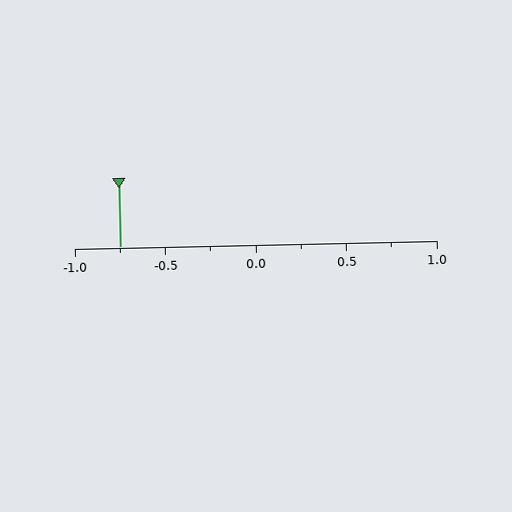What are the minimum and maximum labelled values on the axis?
The axis runs from -1.0 to 1.0.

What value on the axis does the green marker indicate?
The marker indicates approximately -0.75.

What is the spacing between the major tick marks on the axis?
The major ticks are spaced 0.5 apart.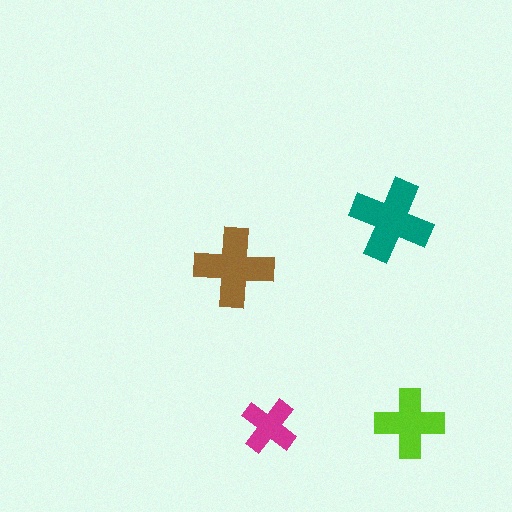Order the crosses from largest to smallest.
the teal one, the brown one, the lime one, the magenta one.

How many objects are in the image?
There are 4 objects in the image.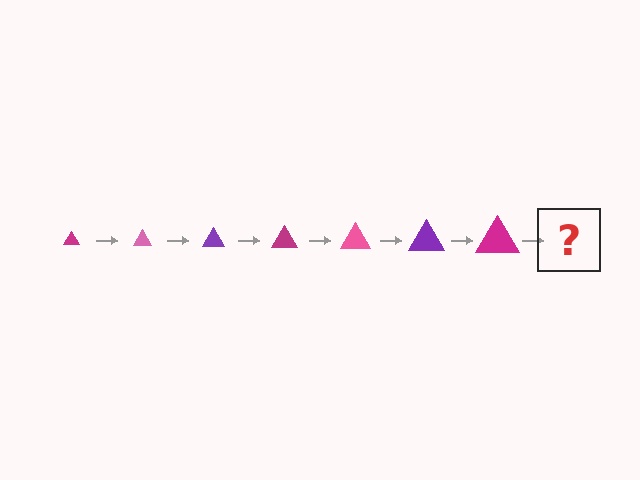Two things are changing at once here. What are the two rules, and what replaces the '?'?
The two rules are that the triangle grows larger each step and the color cycles through magenta, pink, and purple. The '?' should be a pink triangle, larger than the previous one.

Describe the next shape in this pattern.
It should be a pink triangle, larger than the previous one.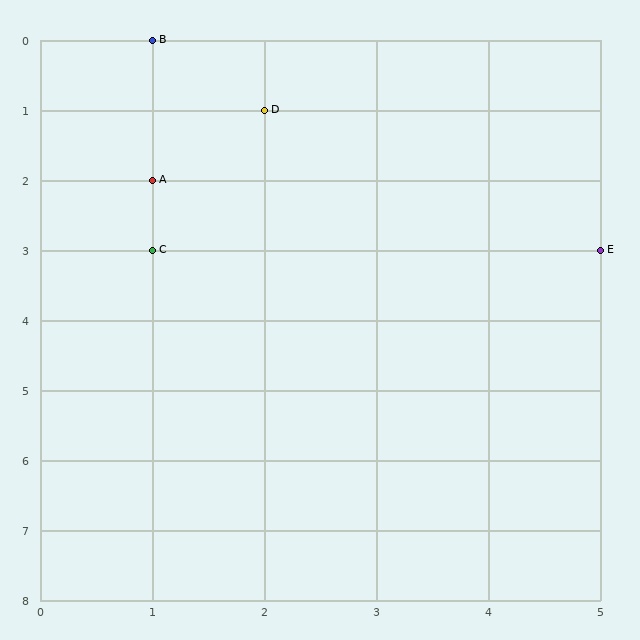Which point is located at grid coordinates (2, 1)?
Point D is at (2, 1).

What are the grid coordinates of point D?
Point D is at grid coordinates (2, 1).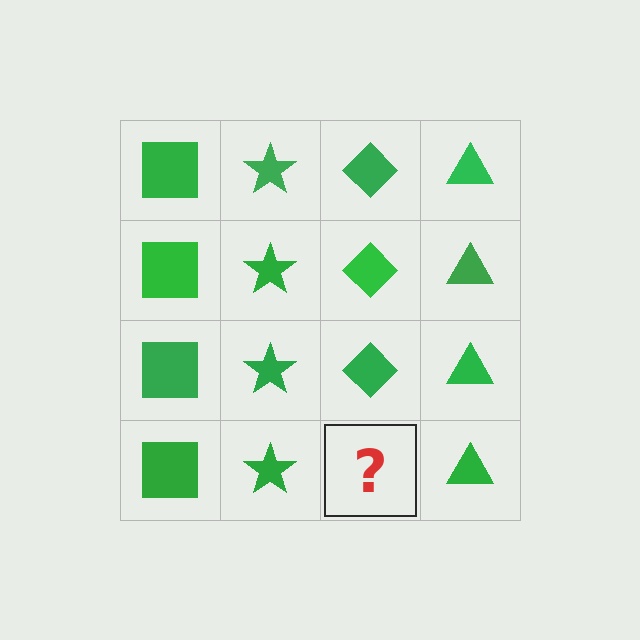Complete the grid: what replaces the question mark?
The question mark should be replaced with a green diamond.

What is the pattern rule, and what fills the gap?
The rule is that each column has a consistent shape. The gap should be filled with a green diamond.